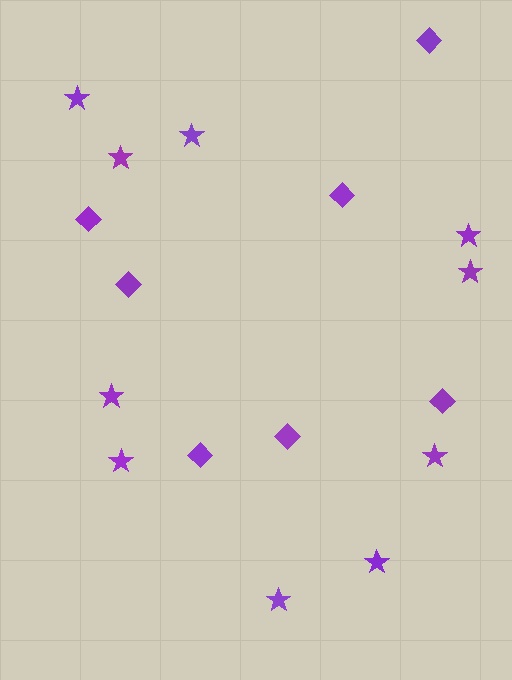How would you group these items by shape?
There are 2 groups: one group of stars (10) and one group of diamonds (7).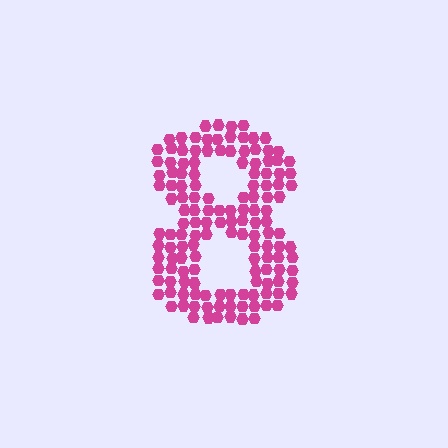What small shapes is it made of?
It is made of small hexagons.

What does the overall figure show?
The overall figure shows the digit 8.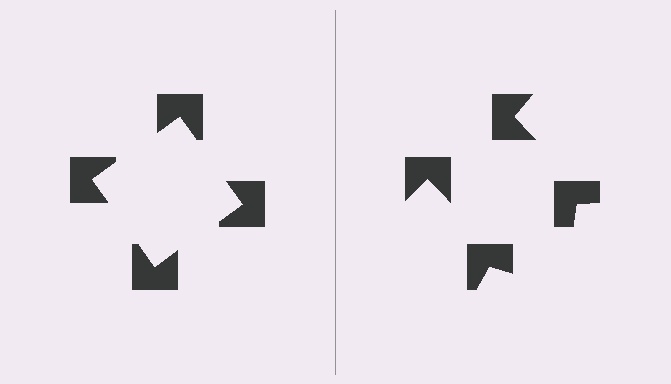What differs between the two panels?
The notched squares are positioned identically on both sides; only the wedge orientations differ. On the left they align to a square; on the right they are misaligned.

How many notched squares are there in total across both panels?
8 — 4 on each side.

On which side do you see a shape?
An illusory square appears on the left side. On the right side the wedge cuts are rotated, so no coherent shape forms.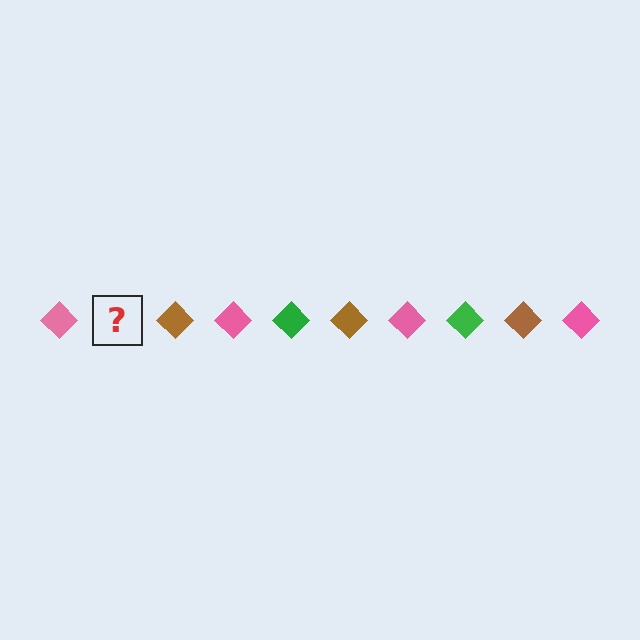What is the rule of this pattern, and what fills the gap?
The rule is that the pattern cycles through pink, green, brown diamonds. The gap should be filled with a green diamond.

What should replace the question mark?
The question mark should be replaced with a green diamond.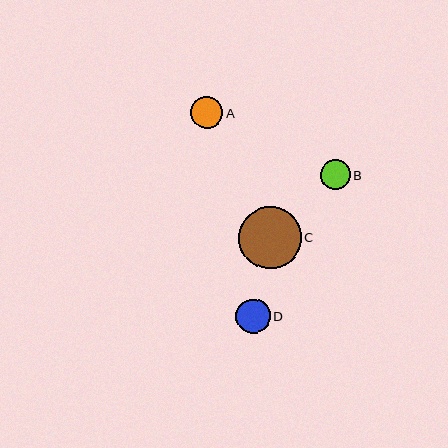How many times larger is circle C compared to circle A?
Circle C is approximately 2.0 times the size of circle A.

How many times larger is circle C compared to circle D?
Circle C is approximately 1.8 times the size of circle D.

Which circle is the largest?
Circle C is the largest with a size of approximately 63 pixels.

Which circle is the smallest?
Circle B is the smallest with a size of approximately 30 pixels.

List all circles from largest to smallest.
From largest to smallest: C, D, A, B.